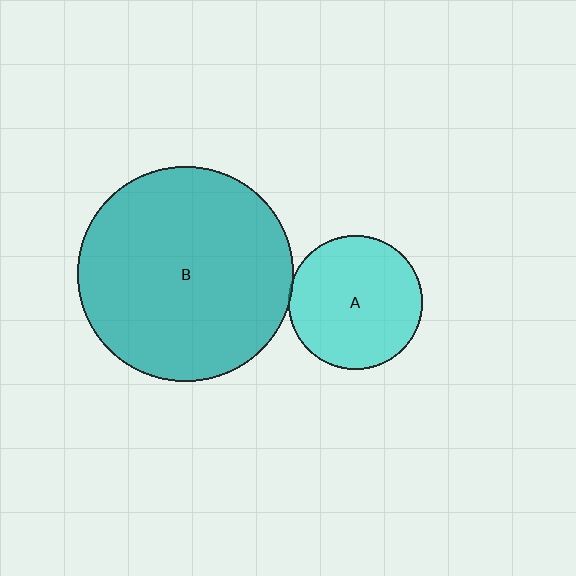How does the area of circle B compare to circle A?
Approximately 2.6 times.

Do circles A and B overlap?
Yes.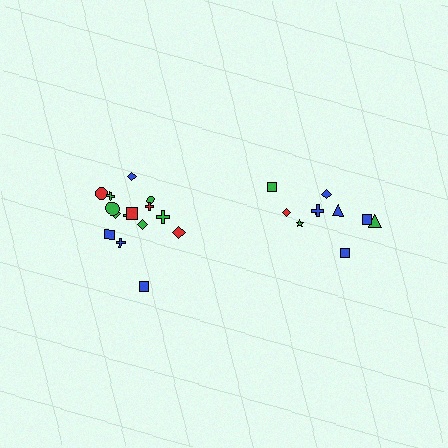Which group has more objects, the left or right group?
The left group.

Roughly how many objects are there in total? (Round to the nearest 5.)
Roughly 25 objects in total.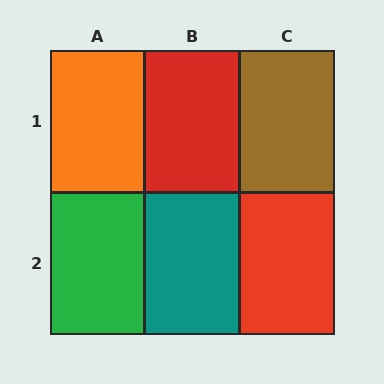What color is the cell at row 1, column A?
Orange.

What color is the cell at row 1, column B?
Red.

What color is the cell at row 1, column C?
Brown.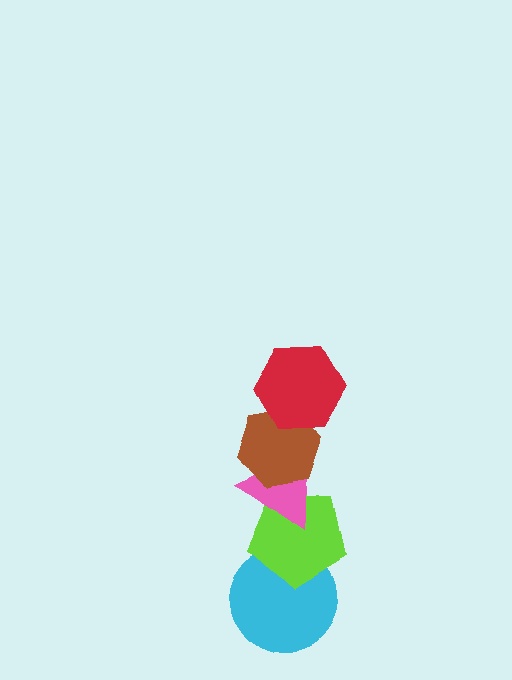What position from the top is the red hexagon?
The red hexagon is 1st from the top.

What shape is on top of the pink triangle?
The brown hexagon is on top of the pink triangle.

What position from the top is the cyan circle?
The cyan circle is 5th from the top.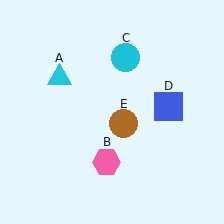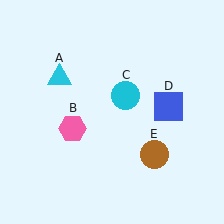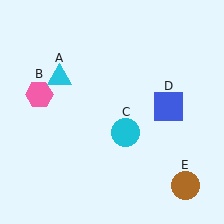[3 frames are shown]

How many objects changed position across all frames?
3 objects changed position: pink hexagon (object B), cyan circle (object C), brown circle (object E).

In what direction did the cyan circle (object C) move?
The cyan circle (object C) moved down.